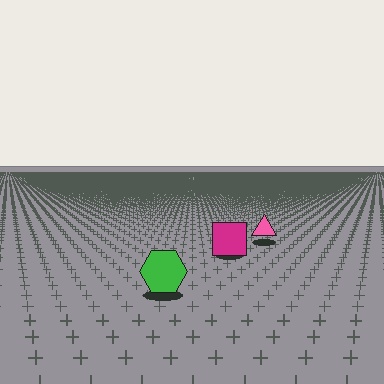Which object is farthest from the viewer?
The pink triangle is farthest from the viewer. It appears smaller and the ground texture around it is denser.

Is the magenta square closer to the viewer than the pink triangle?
Yes. The magenta square is closer — you can tell from the texture gradient: the ground texture is coarser near it.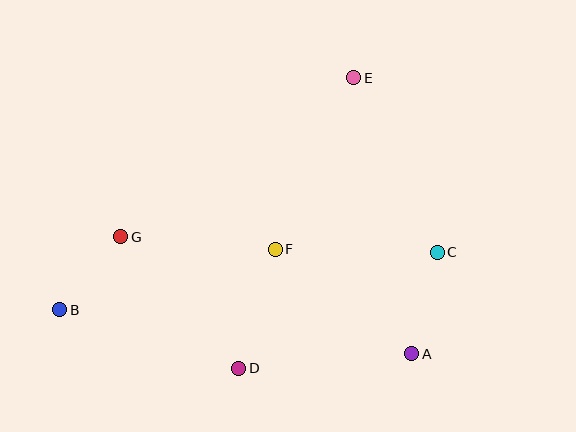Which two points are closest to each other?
Points B and G are closest to each other.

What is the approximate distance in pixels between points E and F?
The distance between E and F is approximately 189 pixels.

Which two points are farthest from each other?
Points B and C are farthest from each other.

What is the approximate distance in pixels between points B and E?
The distance between B and E is approximately 375 pixels.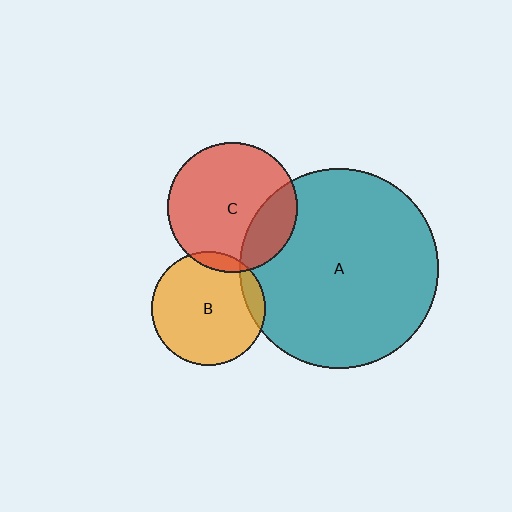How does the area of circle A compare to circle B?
Approximately 3.1 times.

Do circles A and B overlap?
Yes.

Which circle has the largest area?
Circle A (teal).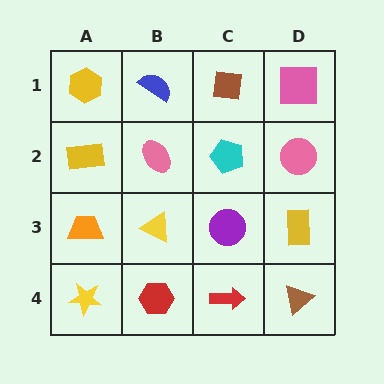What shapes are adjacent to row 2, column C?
A brown square (row 1, column C), a purple circle (row 3, column C), a pink ellipse (row 2, column B), a pink circle (row 2, column D).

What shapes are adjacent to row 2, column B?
A blue semicircle (row 1, column B), a yellow triangle (row 3, column B), a yellow rectangle (row 2, column A), a cyan pentagon (row 2, column C).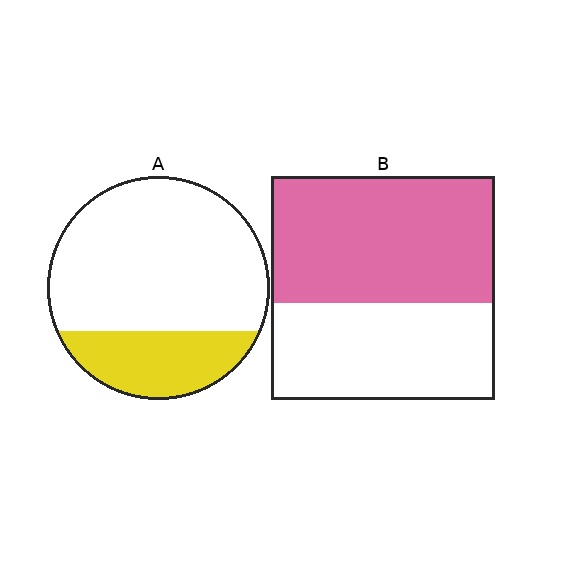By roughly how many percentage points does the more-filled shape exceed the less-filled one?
By roughly 30 percentage points (B over A).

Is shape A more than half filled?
No.